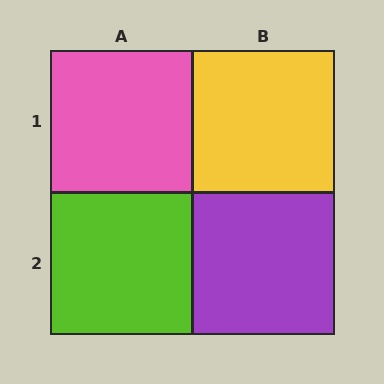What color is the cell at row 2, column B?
Purple.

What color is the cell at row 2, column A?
Lime.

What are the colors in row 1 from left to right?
Pink, yellow.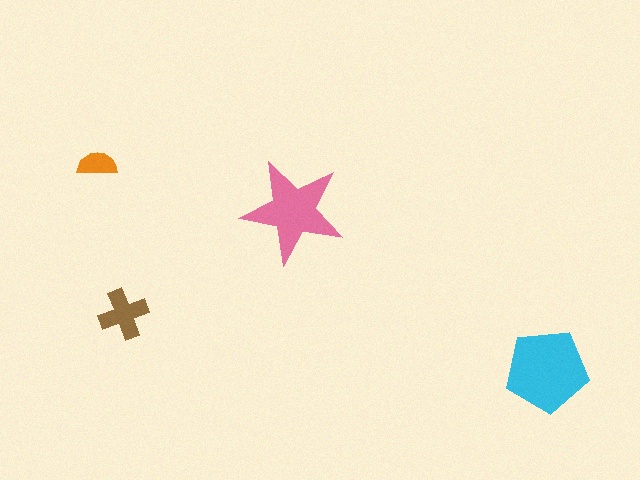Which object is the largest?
The cyan pentagon.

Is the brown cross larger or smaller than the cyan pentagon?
Smaller.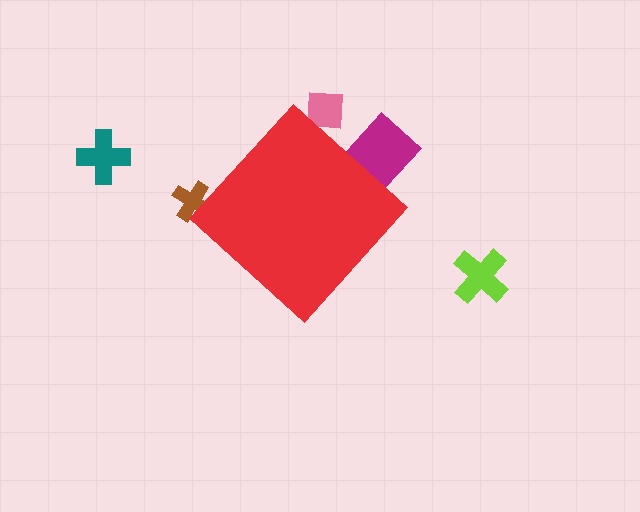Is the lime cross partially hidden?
No, the lime cross is fully visible.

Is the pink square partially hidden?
Yes, the pink square is partially hidden behind the red diamond.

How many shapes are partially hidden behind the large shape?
3 shapes are partially hidden.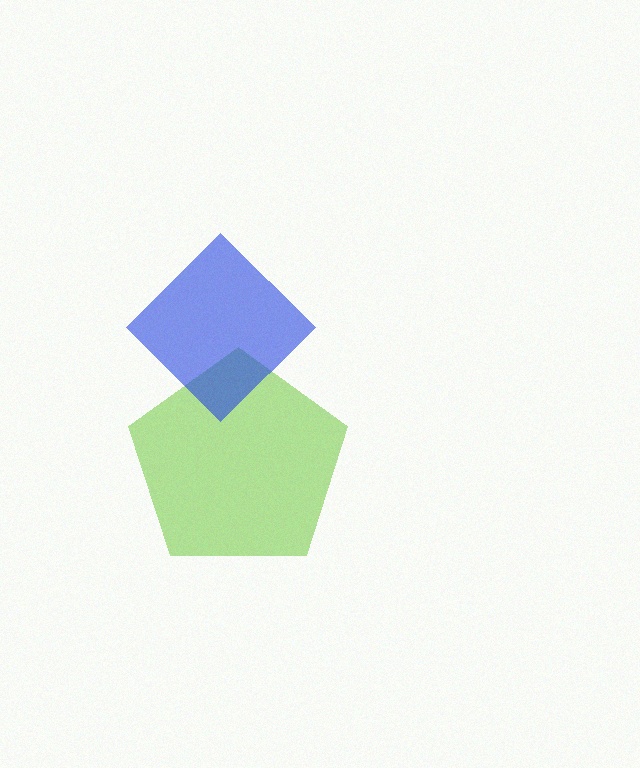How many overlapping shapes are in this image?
There are 2 overlapping shapes in the image.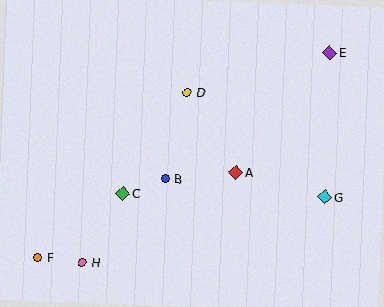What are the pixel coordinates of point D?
Point D is at (187, 93).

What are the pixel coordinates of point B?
Point B is at (165, 179).